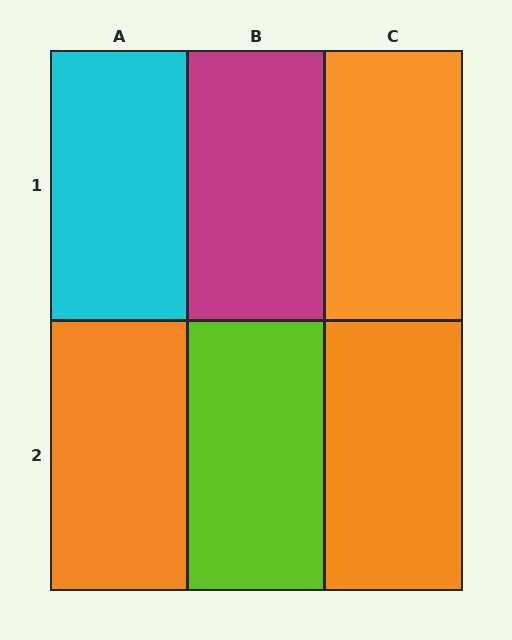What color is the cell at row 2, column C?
Orange.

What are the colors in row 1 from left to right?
Cyan, magenta, orange.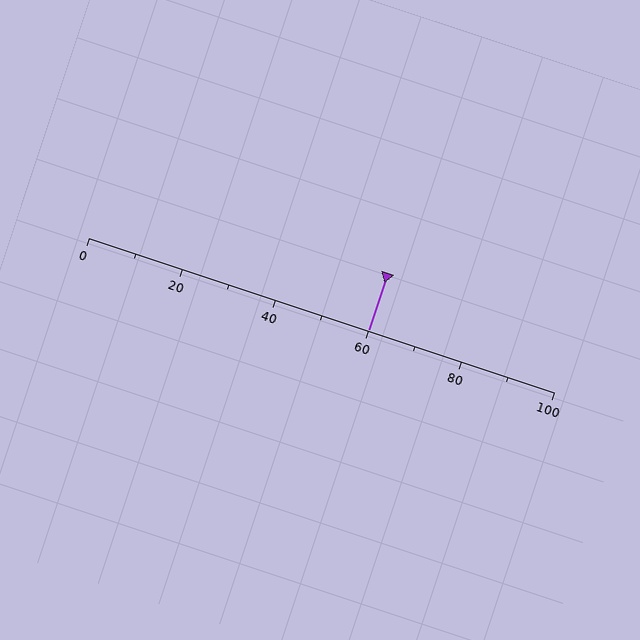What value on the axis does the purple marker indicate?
The marker indicates approximately 60.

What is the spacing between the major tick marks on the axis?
The major ticks are spaced 20 apart.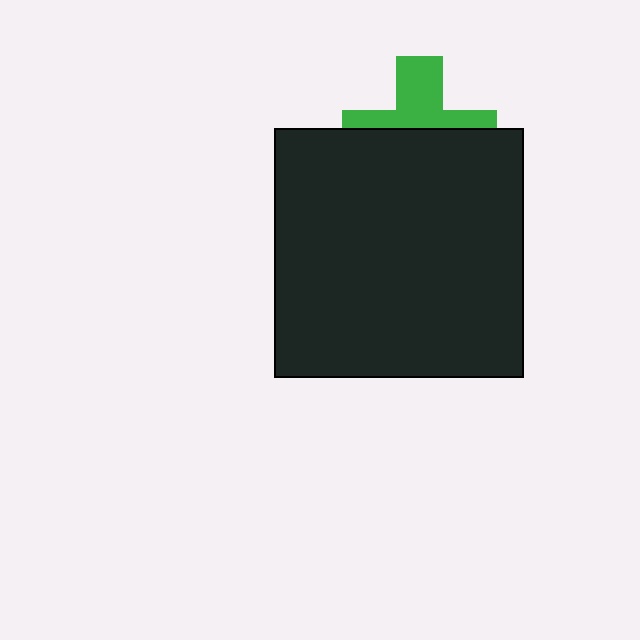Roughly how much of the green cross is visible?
A small part of it is visible (roughly 43%).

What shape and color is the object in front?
The object in front is a black square.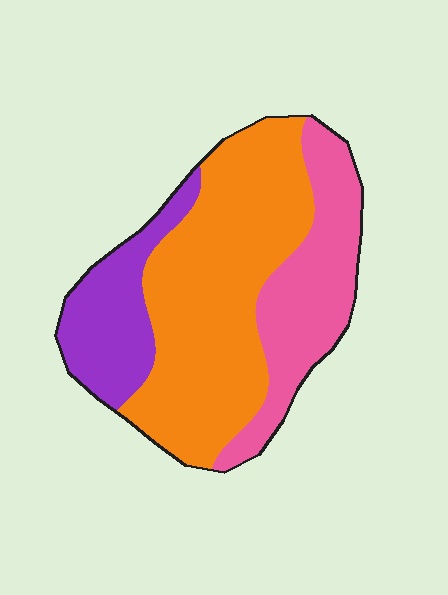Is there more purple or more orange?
Orange.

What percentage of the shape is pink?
Pink covers 27% of the shape.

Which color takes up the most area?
Orange, at roughly 55%.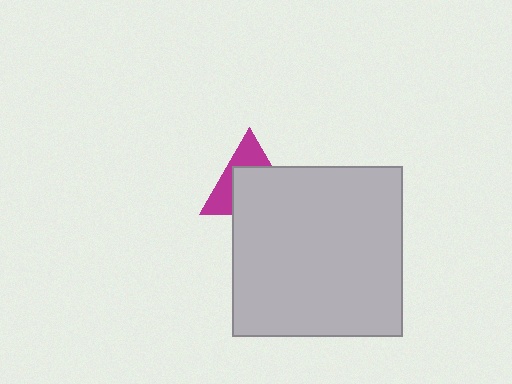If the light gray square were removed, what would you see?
You would see the complete magenta triangle.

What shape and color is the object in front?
The object in front is a light gray square.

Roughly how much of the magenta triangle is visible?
A small part of it is visible (roughly 40%).